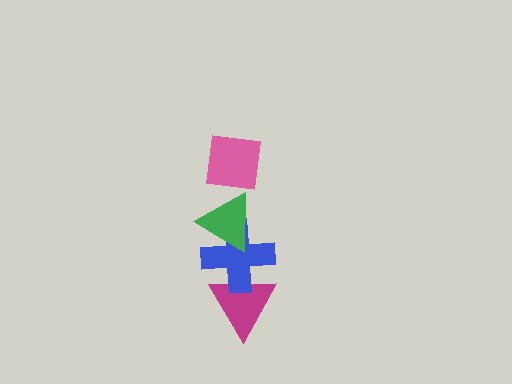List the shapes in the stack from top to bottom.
From top to bottom: the pink square, the green triangle, the blue cross, the magenta triangle.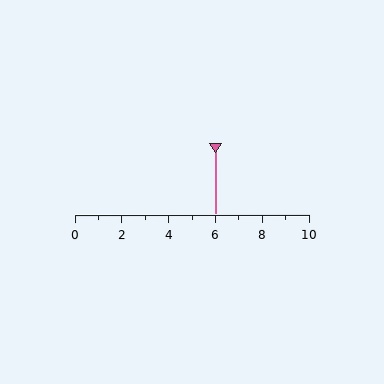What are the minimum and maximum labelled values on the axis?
The axis runs from 0 to 10.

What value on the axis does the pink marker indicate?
The marker indicates approximately 6.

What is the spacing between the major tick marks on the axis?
The major ticks are spaced 2 apart.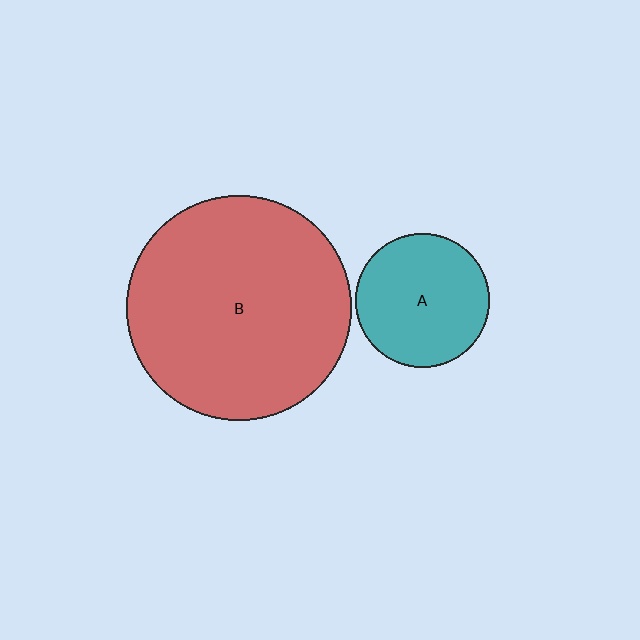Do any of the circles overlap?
No, none of the circles overlap.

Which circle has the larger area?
Circle B (red).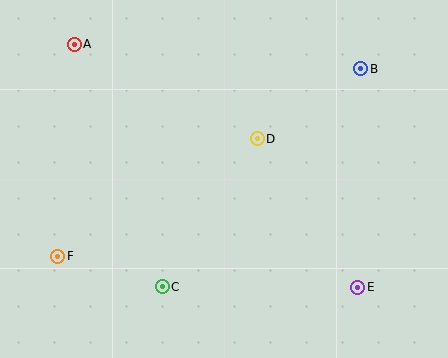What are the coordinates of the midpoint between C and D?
The midpoint between C and D is at (210, 213).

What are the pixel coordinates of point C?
Point C is at (162, 287).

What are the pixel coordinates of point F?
Point F is at (58, 256).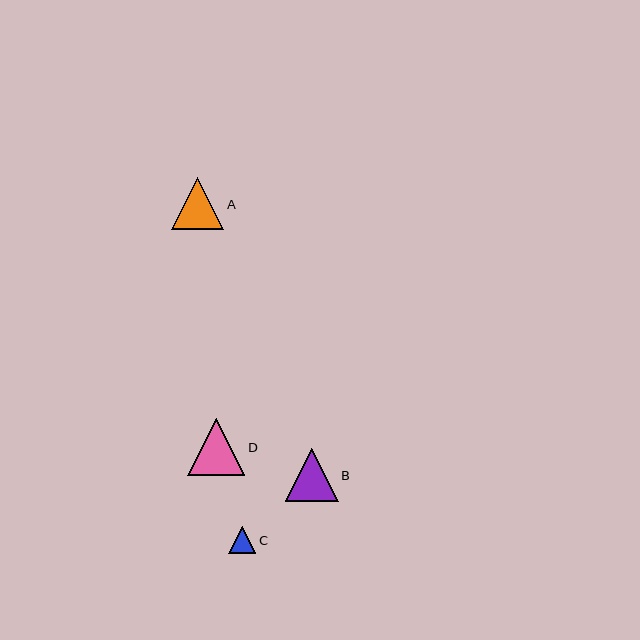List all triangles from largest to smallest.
From largest to smallest: D, A, B, C.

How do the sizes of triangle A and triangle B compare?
Triangle A and triangle B are approximately the same size.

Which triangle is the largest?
Triangle D is the largest with a size of approximately 57 pixels.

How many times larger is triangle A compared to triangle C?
Triangle A is approximately 2.0 times the size of triangle C.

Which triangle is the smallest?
Triangle C is the smallest with a size of approximately 27 pixels.